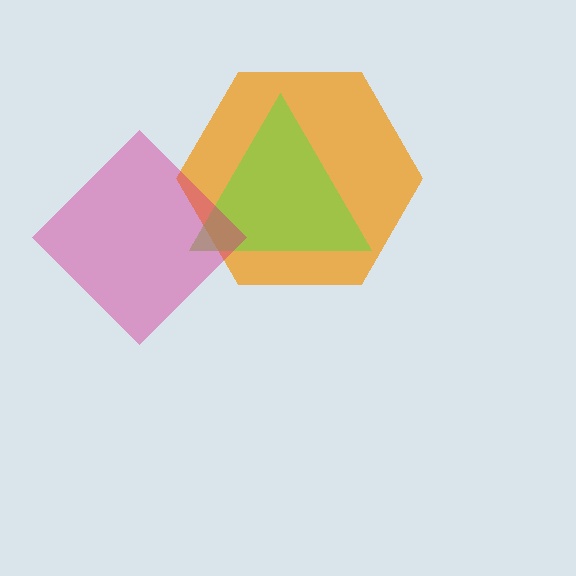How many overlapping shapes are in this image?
There are 3 overlapping shapes in the image.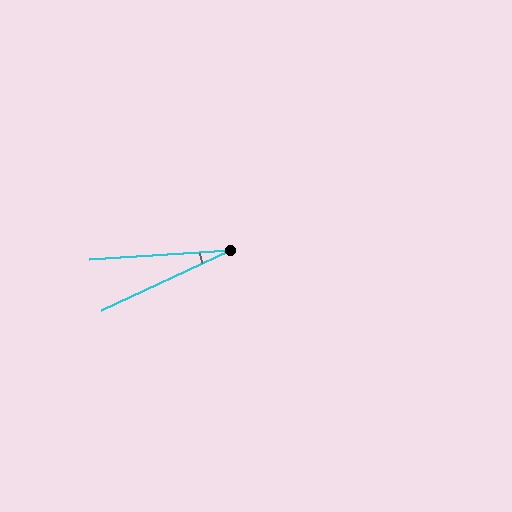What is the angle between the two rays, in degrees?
Approximately 21 degrees.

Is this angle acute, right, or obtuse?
It is acute.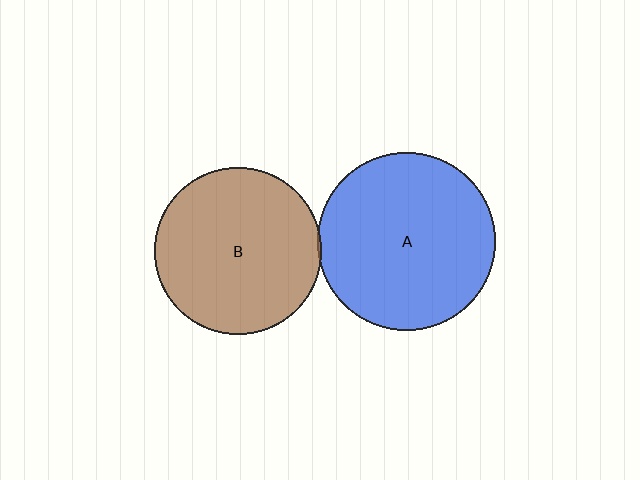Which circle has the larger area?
Circle A (blue).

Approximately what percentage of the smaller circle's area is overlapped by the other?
Approximately 5%.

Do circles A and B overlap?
Yes.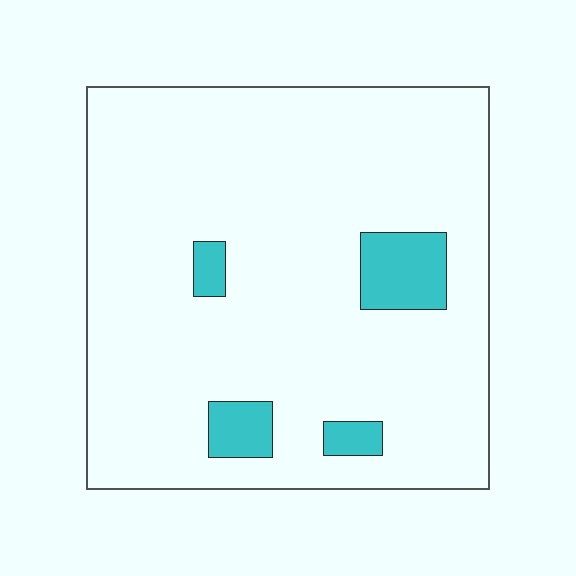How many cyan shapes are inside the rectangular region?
4.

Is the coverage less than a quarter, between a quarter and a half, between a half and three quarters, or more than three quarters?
Less than a quarter.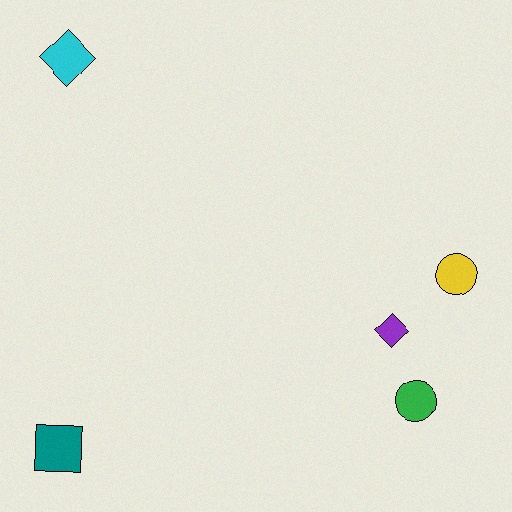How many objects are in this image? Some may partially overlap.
There are 5 objects.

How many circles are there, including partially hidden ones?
There are 2 circles.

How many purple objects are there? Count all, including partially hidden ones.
There is 1 purple object.